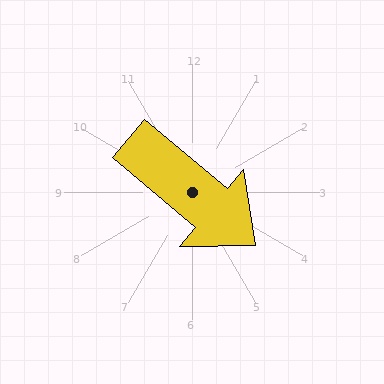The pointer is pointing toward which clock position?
Roughly 4 o'clock.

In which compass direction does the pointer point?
Southeast.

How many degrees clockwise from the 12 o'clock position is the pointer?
Approximately 130 degrees.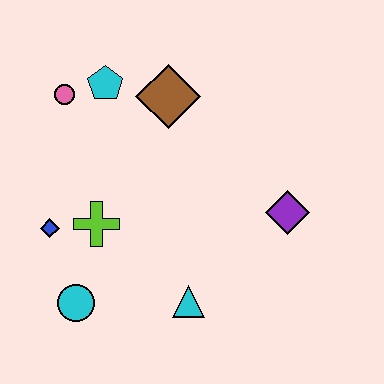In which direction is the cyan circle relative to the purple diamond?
The cyan circle is to the left of the purple diamond.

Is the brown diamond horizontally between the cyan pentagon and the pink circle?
No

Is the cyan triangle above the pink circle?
No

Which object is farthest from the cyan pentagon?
The cyan triangle is farthest from the cyan pentagon.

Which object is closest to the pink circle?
The cyan pentagon is closest to the pink circle.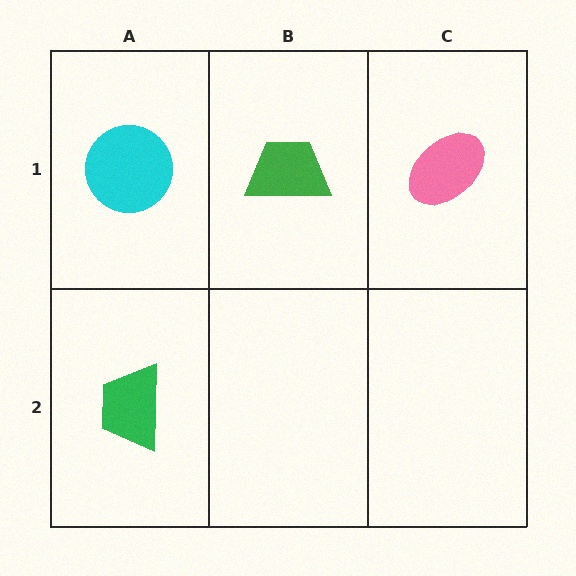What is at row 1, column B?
A green trapezoid.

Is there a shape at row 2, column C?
No, that cell is empty.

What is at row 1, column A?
A cyan circle.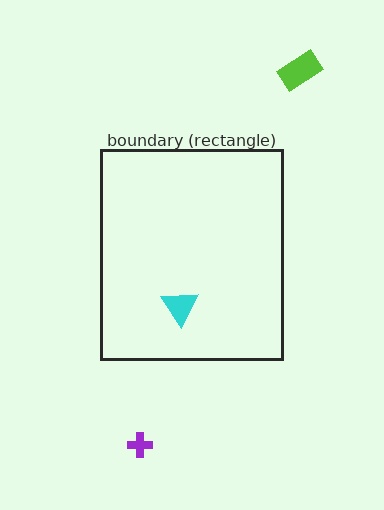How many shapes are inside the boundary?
1 inside, 2 outside.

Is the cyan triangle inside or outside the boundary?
Inside.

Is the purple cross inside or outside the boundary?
Outside.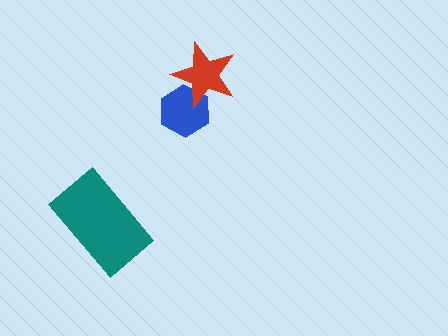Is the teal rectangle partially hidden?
No, no other shape covers it.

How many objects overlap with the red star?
1 object overlaps with the red star.